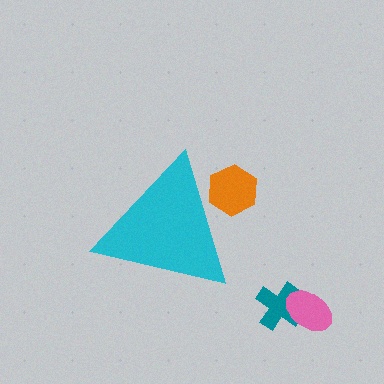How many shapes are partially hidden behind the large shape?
1 shape is partially hidden.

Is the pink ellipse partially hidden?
No, the pink ellipse is fully visible.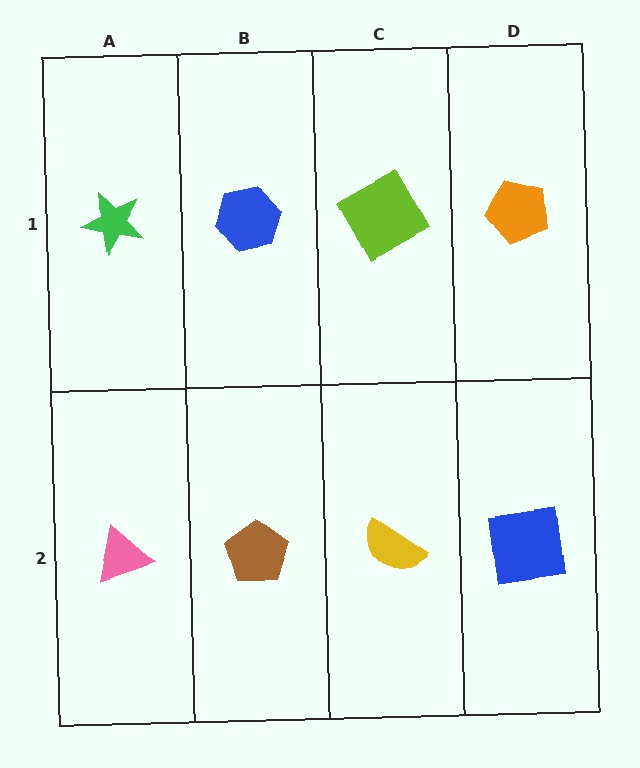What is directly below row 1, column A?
A pink triangle.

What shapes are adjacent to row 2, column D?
An orange pentagon (row 1, column D), a yellow semicircle (row 2, column C).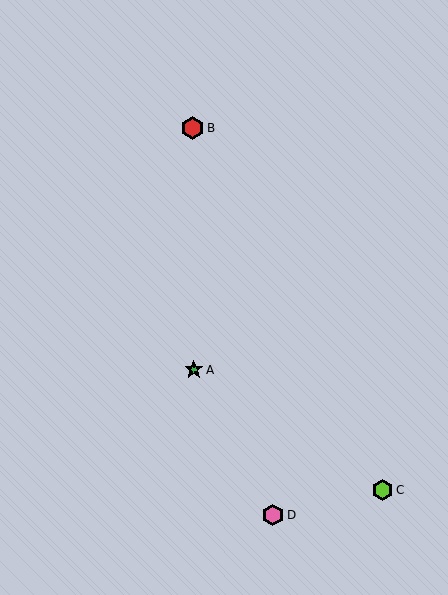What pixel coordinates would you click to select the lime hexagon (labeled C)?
Click at (383, 490) to select the lime hexagon C.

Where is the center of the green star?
The center of the green star is at (194, 370).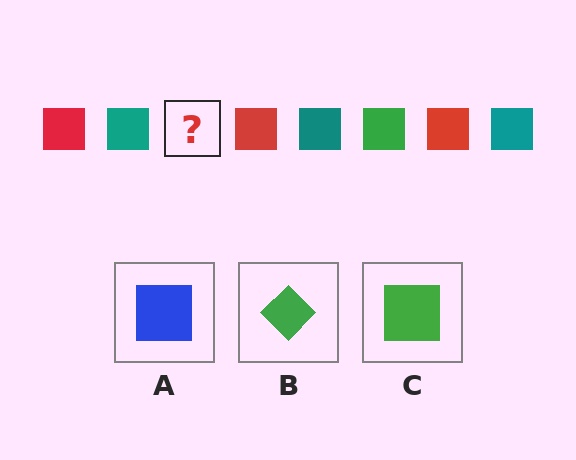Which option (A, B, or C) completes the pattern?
C.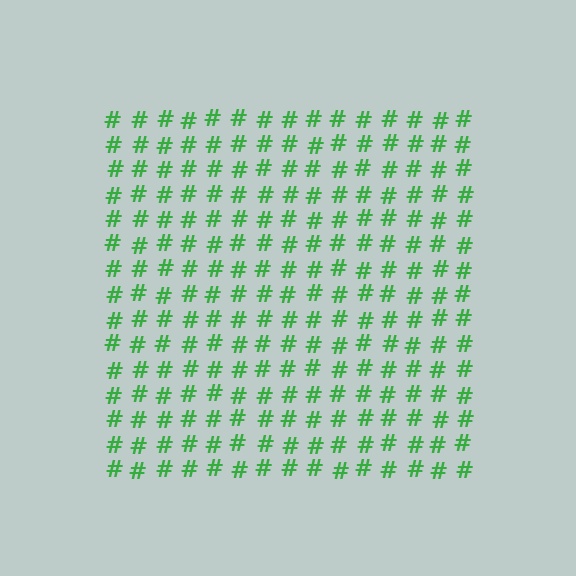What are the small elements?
The small elements are hash symbols.